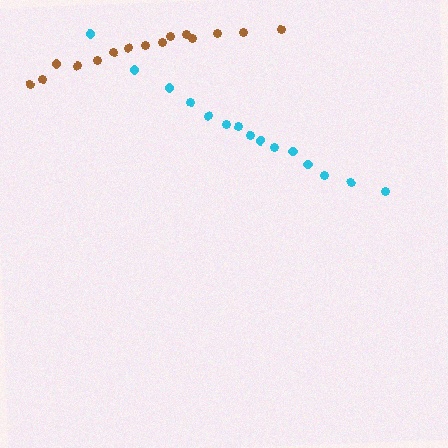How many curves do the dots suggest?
There are 2 distinct paths.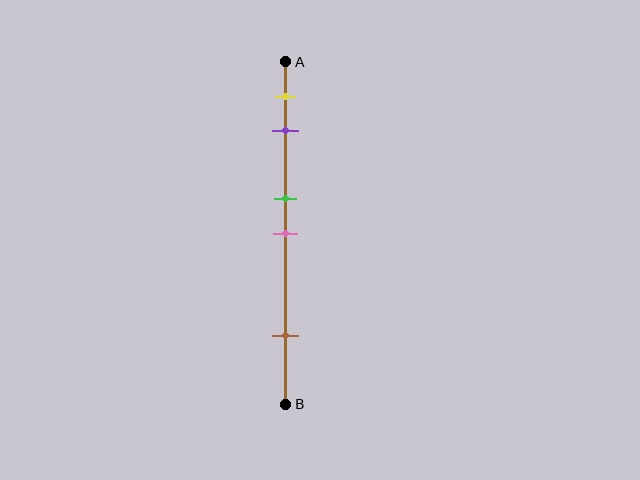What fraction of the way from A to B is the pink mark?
The pink mark is approximately 50% (0.5) of the way from A to B.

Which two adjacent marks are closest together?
The green and pink marks are the closest adjacent pair.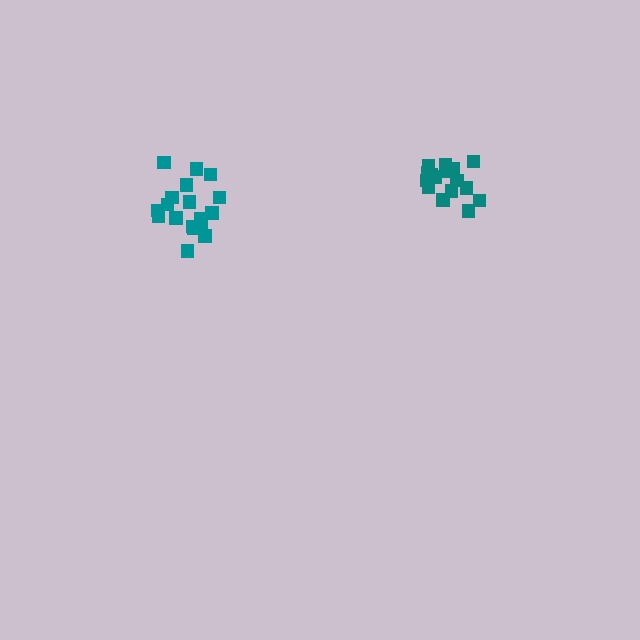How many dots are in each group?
Group 1: 18 dots, Group 2: 16 dots (34 total).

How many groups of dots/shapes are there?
There are 2 groups.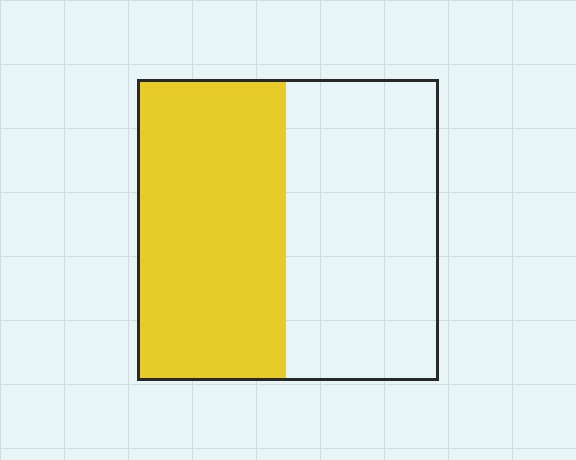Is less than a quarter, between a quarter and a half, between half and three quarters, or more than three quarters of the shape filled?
Between a quarter and a half.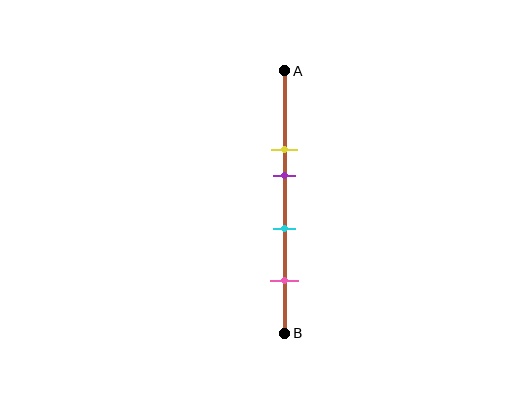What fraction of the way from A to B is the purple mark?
The purple mark is approximately 40% (0.4) of the way from A to B.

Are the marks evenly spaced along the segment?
No, the marks are not evenly spaced.